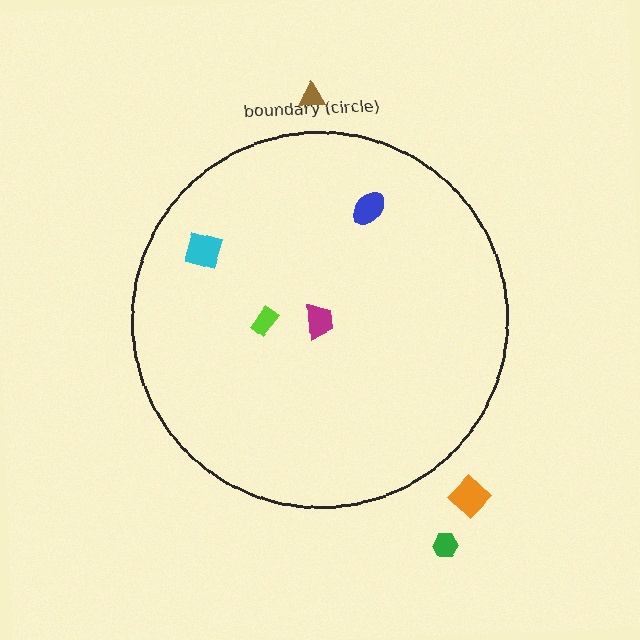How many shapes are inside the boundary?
4 inside, 3 outside.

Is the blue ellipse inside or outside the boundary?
Inside.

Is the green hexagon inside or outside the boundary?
Outside.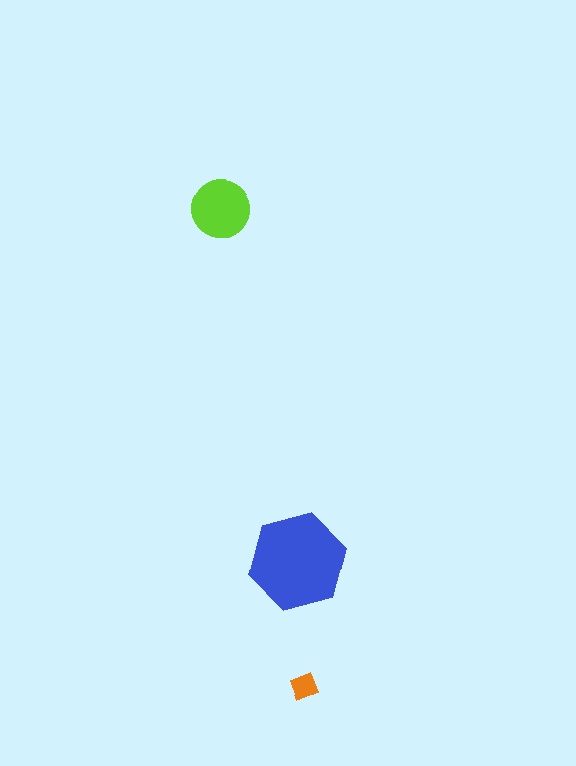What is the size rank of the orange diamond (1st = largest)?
3rd.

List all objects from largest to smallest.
The blue hexagon, the lime circle, the orange diamond.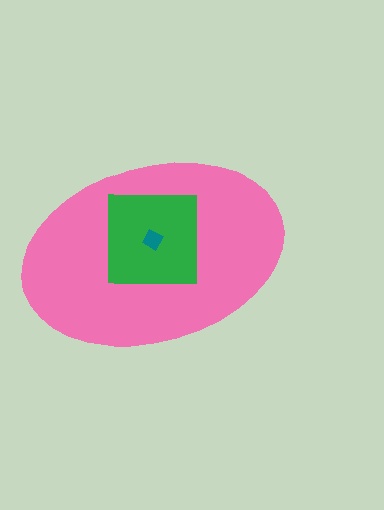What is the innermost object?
The teal diamond.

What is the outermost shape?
The pink ellipse.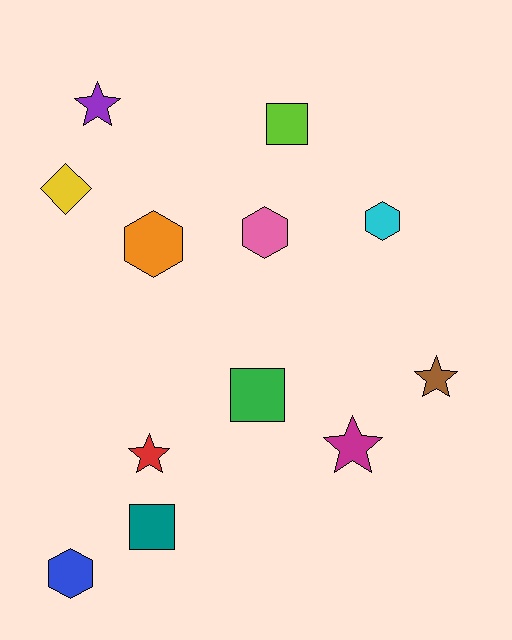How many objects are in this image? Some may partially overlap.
There are 12 objects.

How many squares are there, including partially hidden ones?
There are 3 squares.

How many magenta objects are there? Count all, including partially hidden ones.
There is 1 magenta object.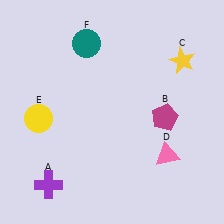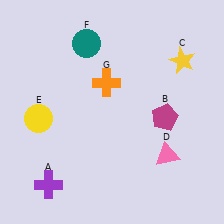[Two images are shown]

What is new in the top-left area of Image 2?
An orange cross (G) was added in the top-left area of Image 2.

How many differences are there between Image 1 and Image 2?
There is 1 difference between the two images.